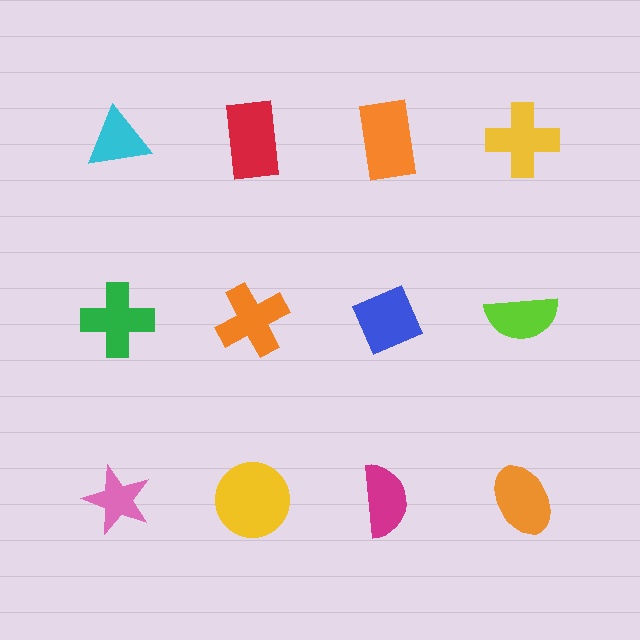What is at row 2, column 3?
A blue diamond.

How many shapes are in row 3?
4 shapes.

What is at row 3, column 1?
A pink star.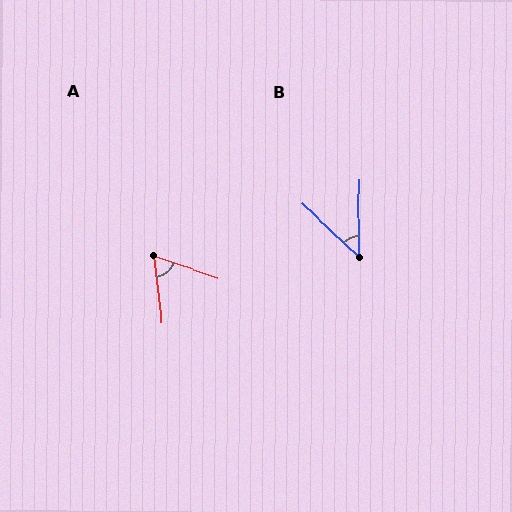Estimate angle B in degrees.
Approximately 47 degrees.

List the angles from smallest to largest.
B (47°), A (64°).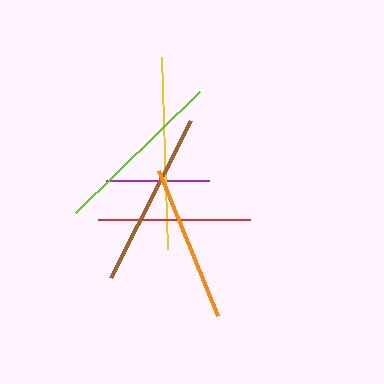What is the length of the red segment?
The red segment is approximately 152 pixels long.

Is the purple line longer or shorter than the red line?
The red line is longer than the purple line.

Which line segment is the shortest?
The purple line is the shortest at approximately 103 pixels.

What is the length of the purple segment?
The purple segment is approximately 103 pixels long.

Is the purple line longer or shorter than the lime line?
The lime line is longer than the purple line.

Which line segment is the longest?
The yellow line is the longest at approximately 192 pixels.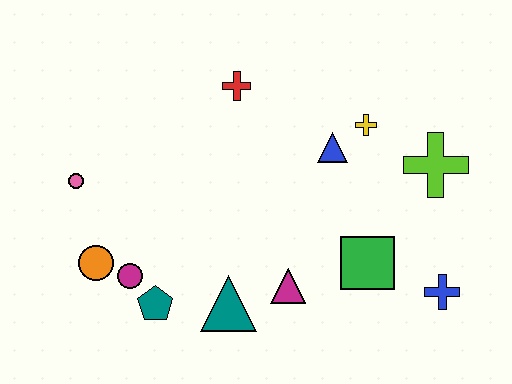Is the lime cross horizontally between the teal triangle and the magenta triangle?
No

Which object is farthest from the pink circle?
The blue cross is farthest from the pink circle.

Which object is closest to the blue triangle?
The yellow cross is closest to the blue triangle.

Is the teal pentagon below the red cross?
Yes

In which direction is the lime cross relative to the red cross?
The lime cross is to the right of the red cross.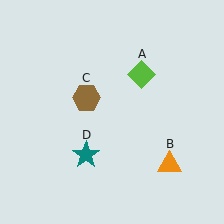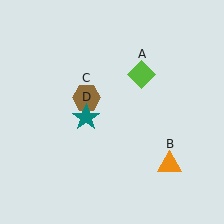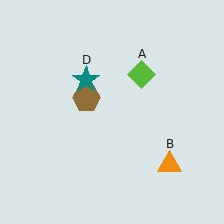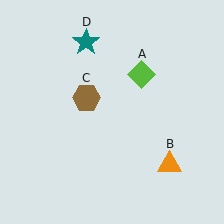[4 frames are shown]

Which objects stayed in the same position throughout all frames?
Lime diamond (object A) and orange triangle (object B) and brown hexagon (object C) remained stationary.